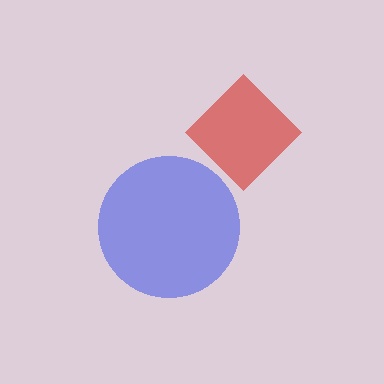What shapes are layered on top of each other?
The layered shapes are: a red diamond, a blue circle.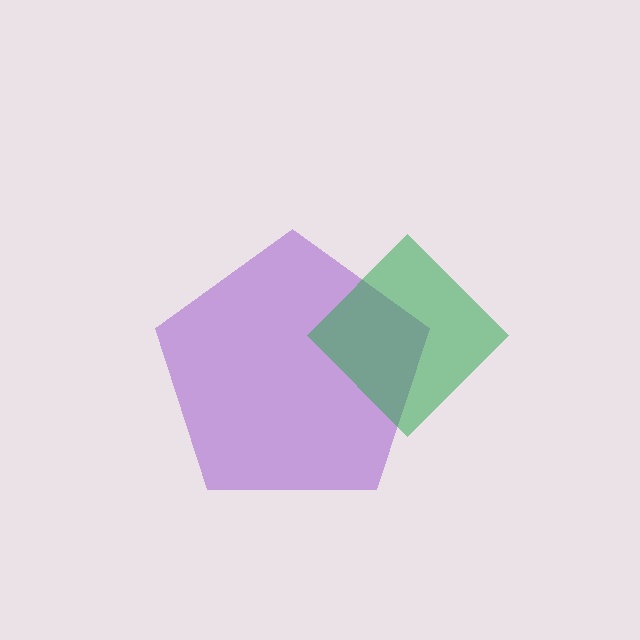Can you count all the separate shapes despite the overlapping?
Yes, there are 2 separate shapes.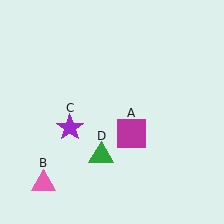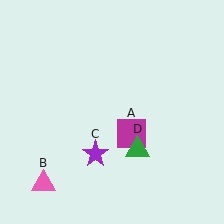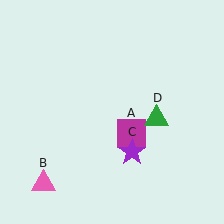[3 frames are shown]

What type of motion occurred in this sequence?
The purple star (object C), green triangle (object D) rotated counterclockwise around the center of the scene.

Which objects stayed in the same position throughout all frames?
Magenta square (object A) and pink triangle (object B) remained stationary.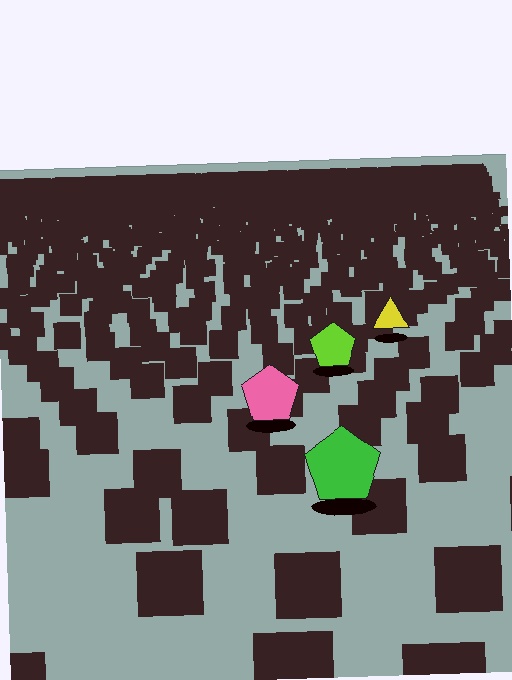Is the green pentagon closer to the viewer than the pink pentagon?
Yes. The green pentagon is closer — you can tell from the texture gradient: the ground texture is coarser near it.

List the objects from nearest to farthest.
From nearest to farthest: the green pentagon, the pink pentagon, the lime pentagon, the yellow triangle.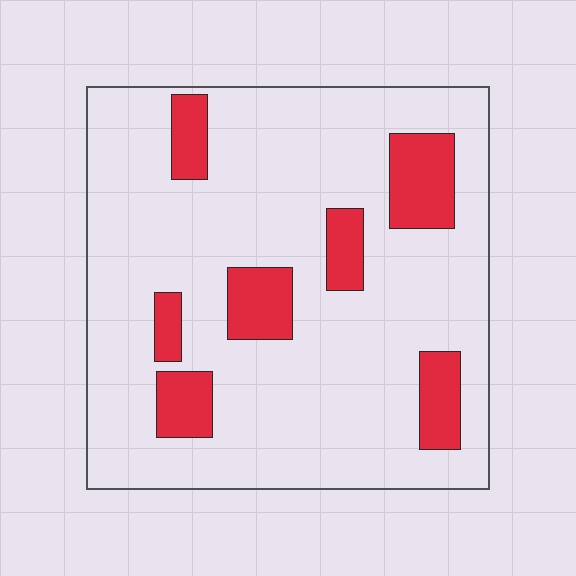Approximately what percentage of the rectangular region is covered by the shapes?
Approximately 15%.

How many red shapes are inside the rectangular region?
7.